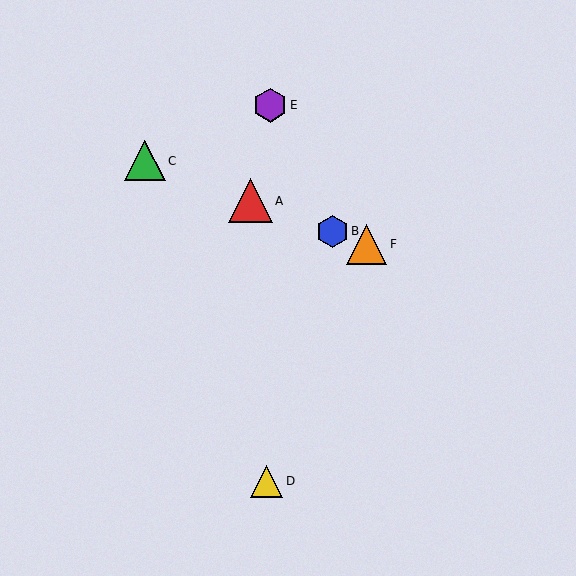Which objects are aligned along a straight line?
Objects A, B, C, F are aligned along a straight line.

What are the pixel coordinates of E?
Object E is at (270, 105).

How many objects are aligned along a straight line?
4 objects (A, B, C, F) are aligned along a straight line.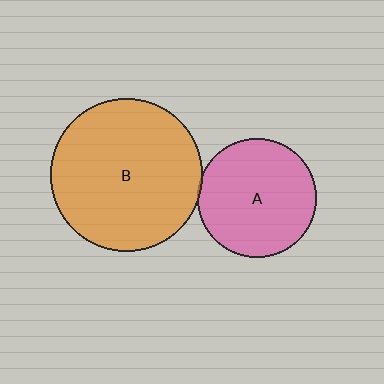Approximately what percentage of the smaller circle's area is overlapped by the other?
Approximately 5%.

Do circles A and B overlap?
Yes.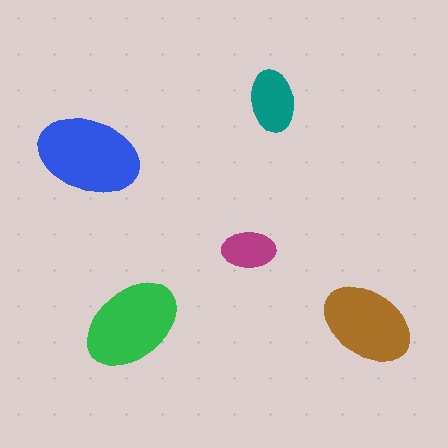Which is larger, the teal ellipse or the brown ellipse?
The brown one.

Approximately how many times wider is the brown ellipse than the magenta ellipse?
About 1.5 times wider.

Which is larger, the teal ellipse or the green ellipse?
The green one.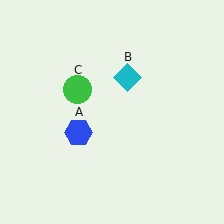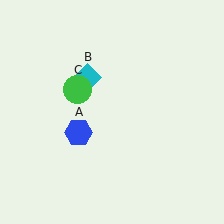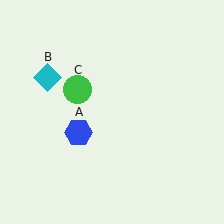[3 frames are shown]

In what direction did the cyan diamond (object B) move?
The cyan diamond (object B) moved left.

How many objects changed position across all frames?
1 object changed position: cyan diamond (object B).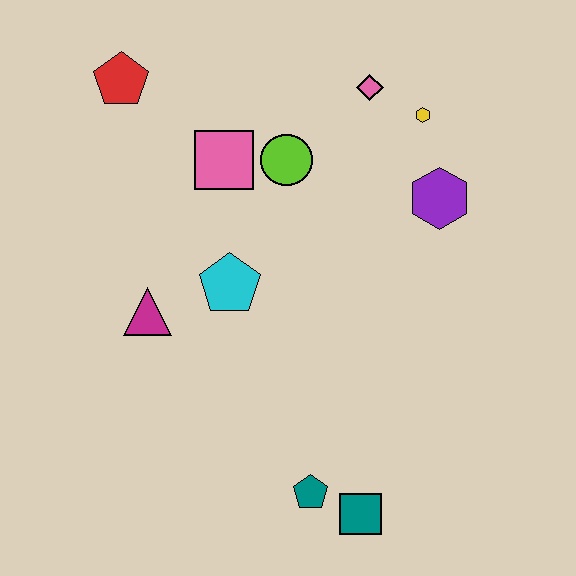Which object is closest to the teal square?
The teal pentagon is closest to the teal square.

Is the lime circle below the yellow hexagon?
Yes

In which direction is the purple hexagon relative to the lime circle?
The purple hexagon is to the right of the lime circle.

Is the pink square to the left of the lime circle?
Yes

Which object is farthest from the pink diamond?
The teal square is farthest from the pink diamond.